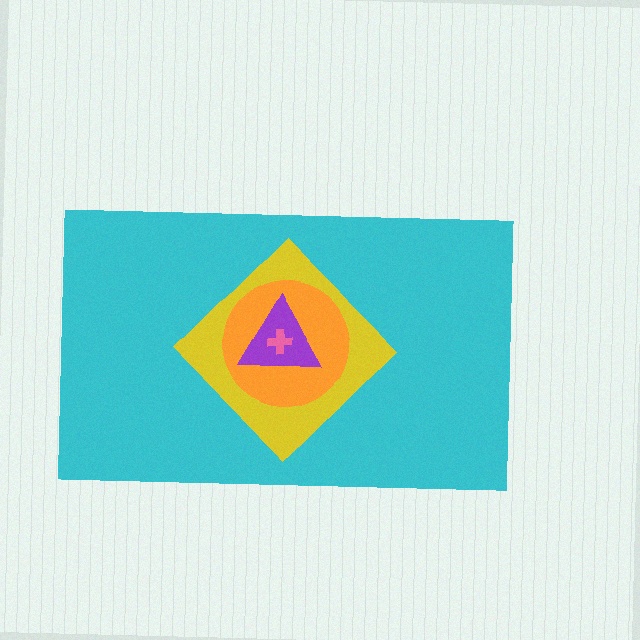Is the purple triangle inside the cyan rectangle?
Yes.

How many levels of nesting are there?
5.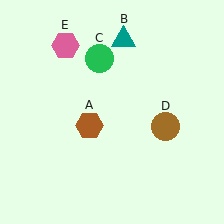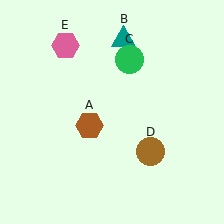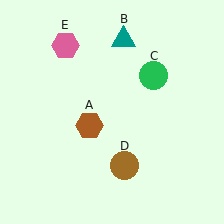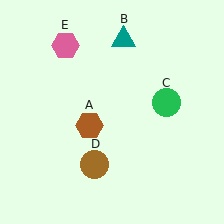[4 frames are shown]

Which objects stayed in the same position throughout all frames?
Brown hexagon (object A) and teal triangle (object B) and pink hexagon (object E) remained stationary.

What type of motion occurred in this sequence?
The green circle (object C), brown circle (object D) rotated clockwise around the center of the scene.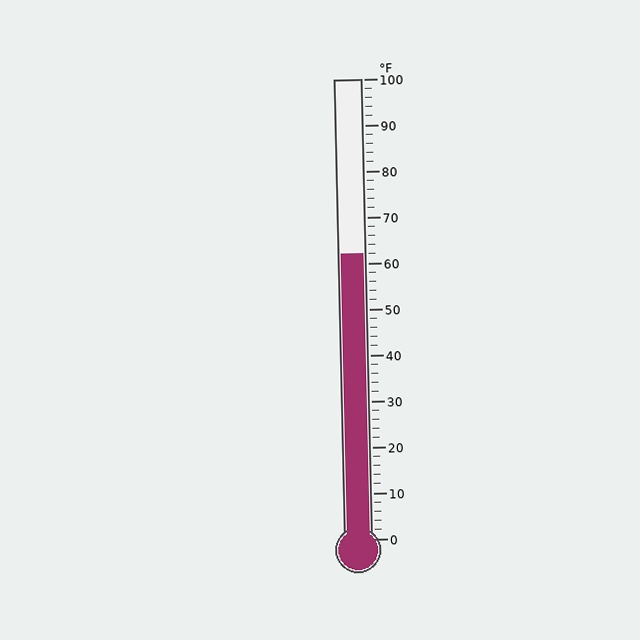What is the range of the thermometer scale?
The thermometer scale ranges from 0°F to 100°F.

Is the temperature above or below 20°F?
The temperature is above 20°F.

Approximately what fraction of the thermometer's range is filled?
The thermometer is filled to approximately 60% of its range.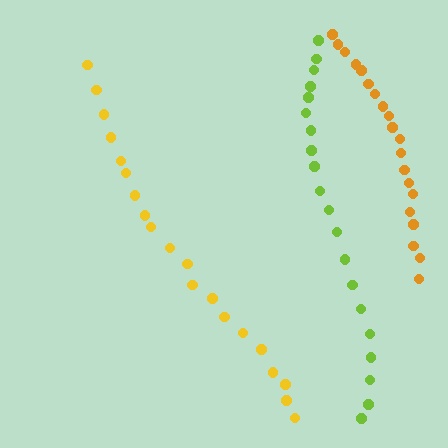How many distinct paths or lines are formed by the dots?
There are 3 distinct paths.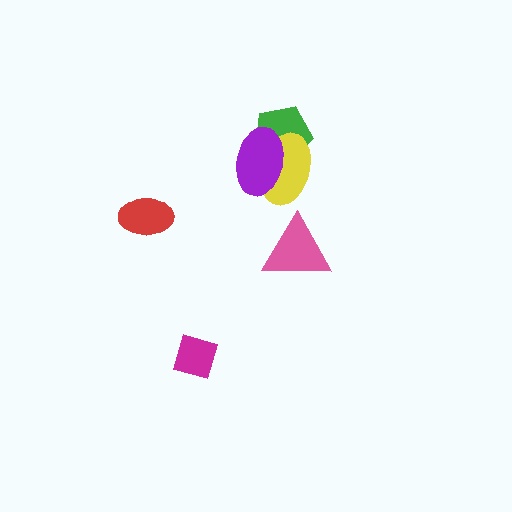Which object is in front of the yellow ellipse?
The purple ellipse is in front of the yellow ellipse.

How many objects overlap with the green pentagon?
2 objects overlap with the green pentagon.